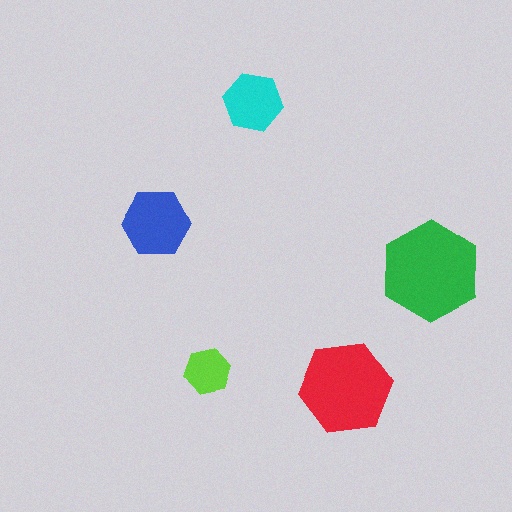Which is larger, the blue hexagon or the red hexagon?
The red one.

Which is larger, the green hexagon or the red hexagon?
The green one.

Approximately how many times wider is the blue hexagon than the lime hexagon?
About 1.5 times wider.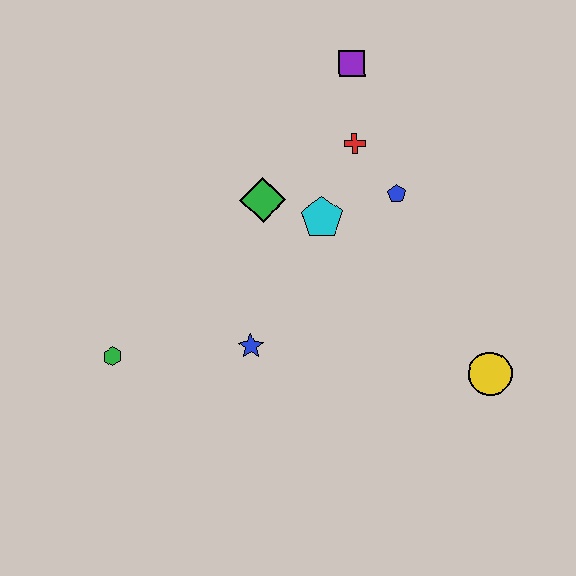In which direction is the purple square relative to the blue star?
The purple square is above the blue star.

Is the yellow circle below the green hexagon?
Yes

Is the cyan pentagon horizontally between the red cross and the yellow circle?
No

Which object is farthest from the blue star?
The purple square is farthest from the blue star.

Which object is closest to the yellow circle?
The blue pentagon is closest to the yellow circle.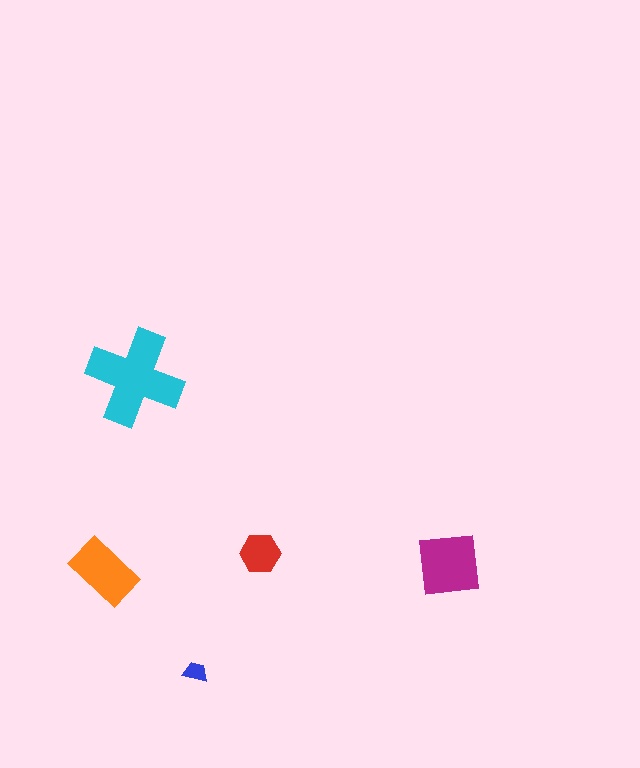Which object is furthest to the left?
The orange rectangle is leftmost.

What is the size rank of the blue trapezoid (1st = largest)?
5th.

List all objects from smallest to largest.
The blue trapezoid, the red hexagon, the orange rectangle, the magenta square, the cyan cross.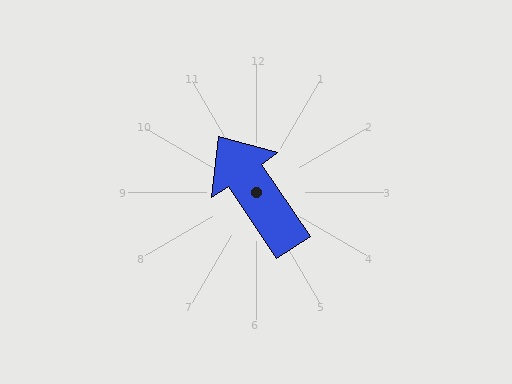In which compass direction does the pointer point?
Northwest.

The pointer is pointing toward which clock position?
Roughly 11 o'clock.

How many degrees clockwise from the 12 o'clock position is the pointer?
Approximately 326 degrees.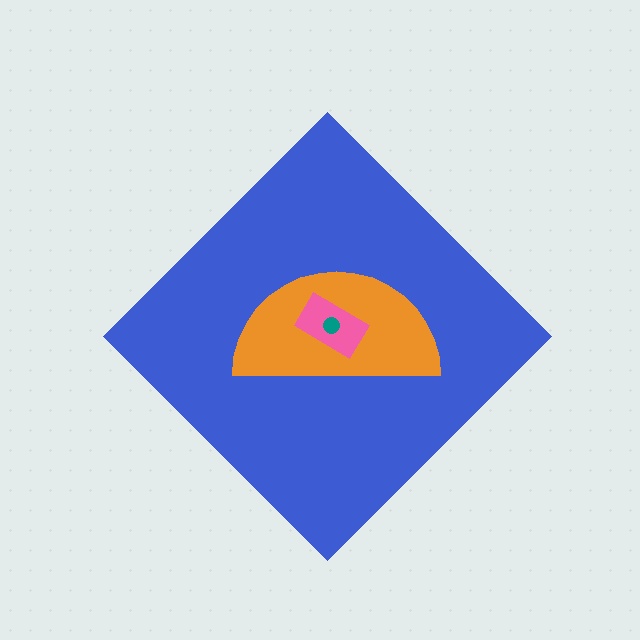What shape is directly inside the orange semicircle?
The pink rectangle.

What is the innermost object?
The teal circle.